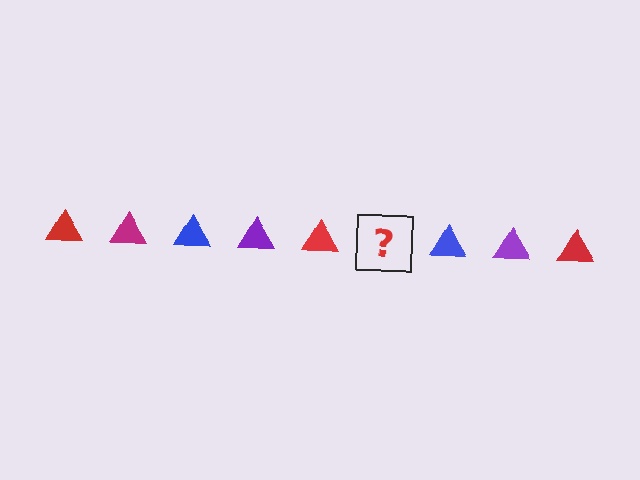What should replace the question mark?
The question mark should be replaced with a magenta triangle.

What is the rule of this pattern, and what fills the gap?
The rule is that the pattern cycles through red, magenta, blue, purple triangles. The gap should be filled with a magenta triangle.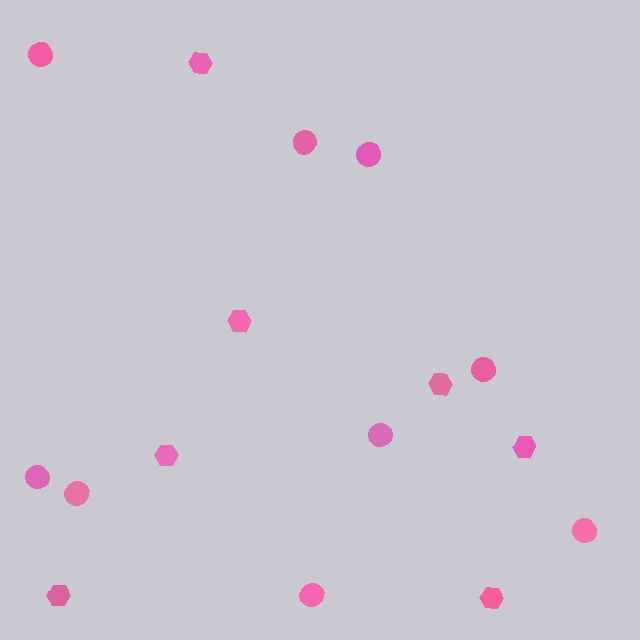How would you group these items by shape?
There are 2 groups: one group of circles (9) and one group of hexagons (7).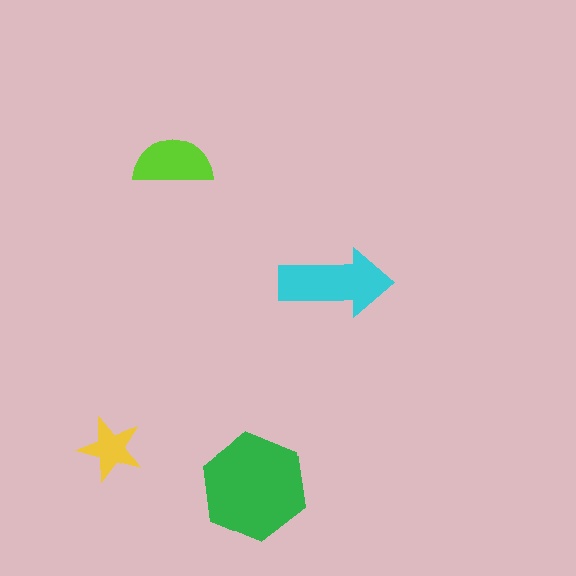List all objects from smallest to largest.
The yellow star, the lime semicircle, the cyan arrow, the green hexagon.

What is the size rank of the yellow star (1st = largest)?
4th.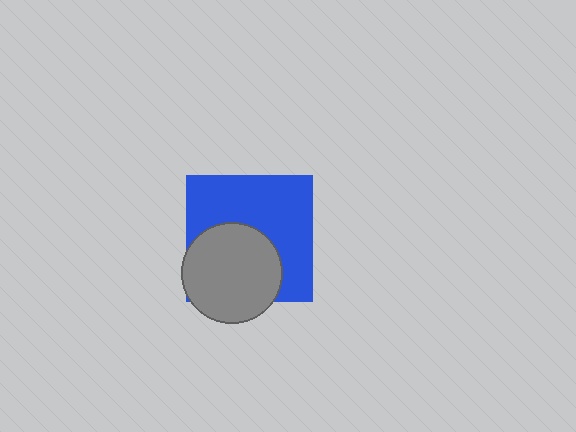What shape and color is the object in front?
The object in front is a gray circle.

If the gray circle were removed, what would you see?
You would see the complete blue square.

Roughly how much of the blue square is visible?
About half of it is visible (roughly 58%).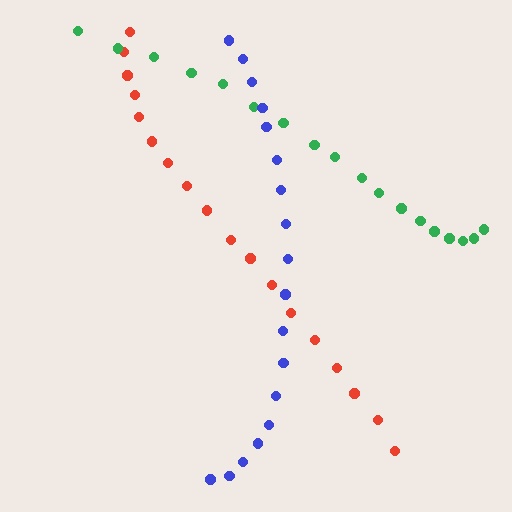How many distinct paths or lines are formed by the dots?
There are 3 distinct paths.